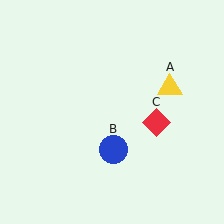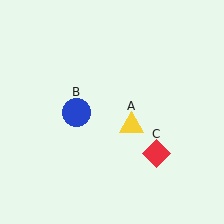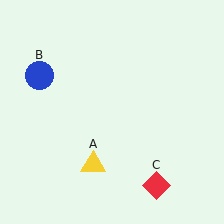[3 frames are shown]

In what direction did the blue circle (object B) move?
The blue circle (object B) moved up and to the left.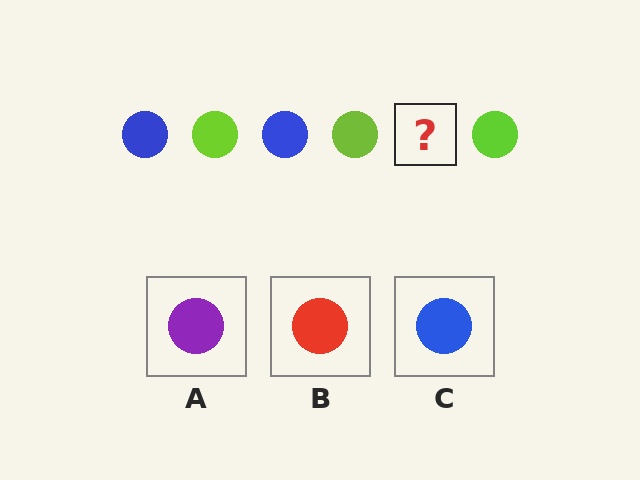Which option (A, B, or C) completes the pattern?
C.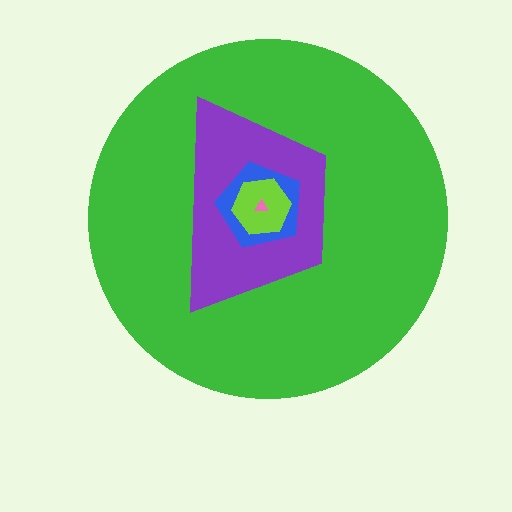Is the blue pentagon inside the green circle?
Yes.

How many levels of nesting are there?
5.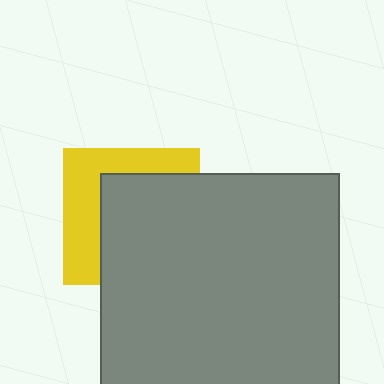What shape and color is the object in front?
The object in front is a gray square.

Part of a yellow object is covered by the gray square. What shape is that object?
It is a square.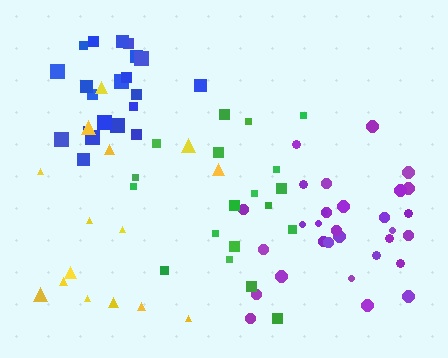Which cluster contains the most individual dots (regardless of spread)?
Purple (31).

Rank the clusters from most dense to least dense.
blue, purple, green, yellow.